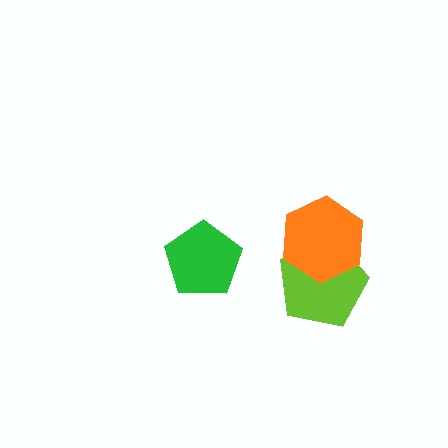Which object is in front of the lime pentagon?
The orange hexagon is in front of the lime pentagon.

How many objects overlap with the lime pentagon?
1 object overlaps with the lime pentagon.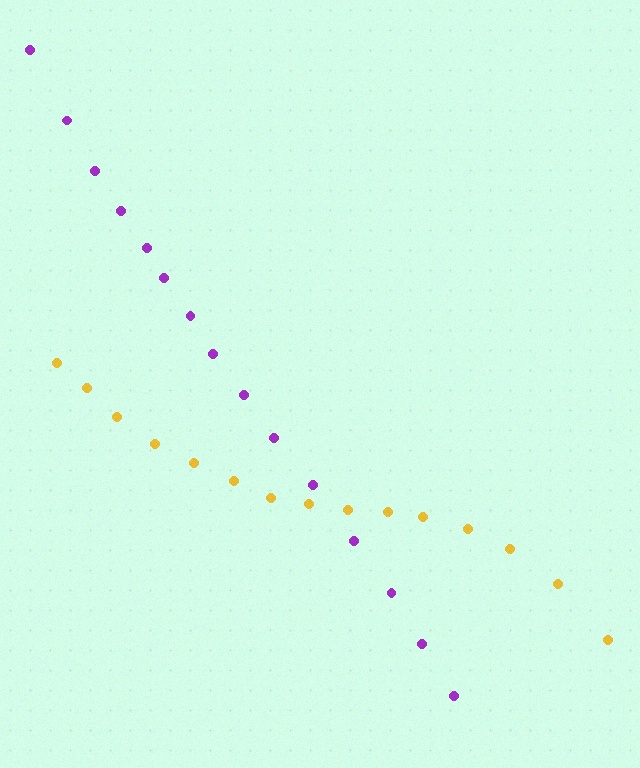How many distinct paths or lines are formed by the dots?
There are 2 distinct paths.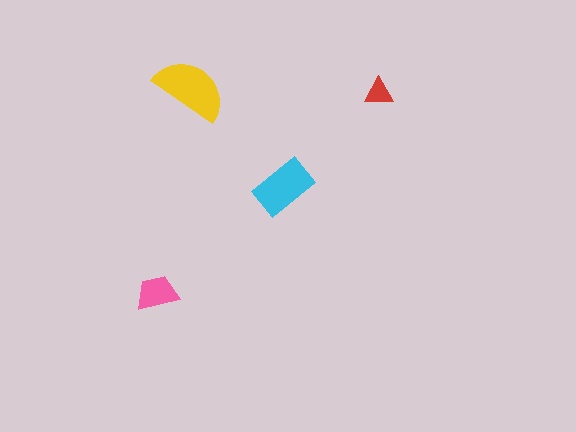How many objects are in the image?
There are 4 objects in the image.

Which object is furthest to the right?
The red triangle is rightmost.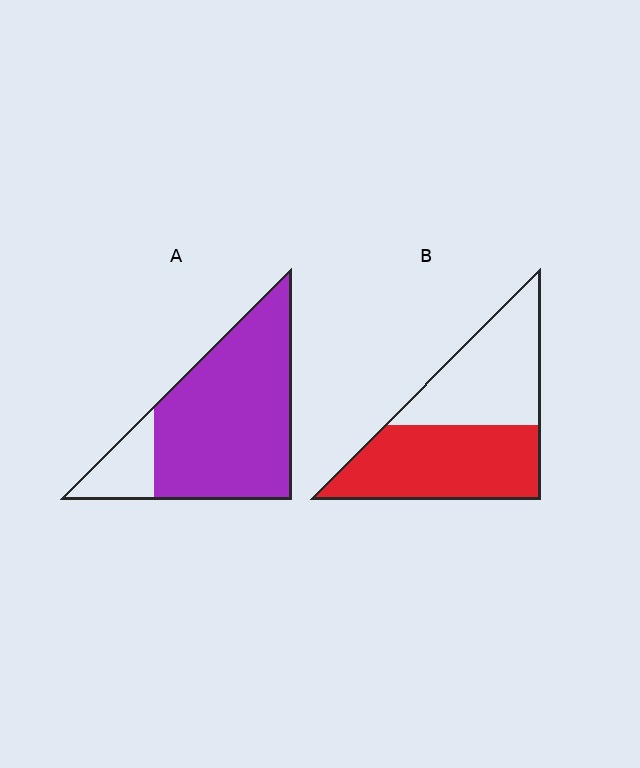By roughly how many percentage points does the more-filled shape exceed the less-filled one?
By roughly 30 percentage points (A over B).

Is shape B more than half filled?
Yes.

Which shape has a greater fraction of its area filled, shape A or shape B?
Shape A.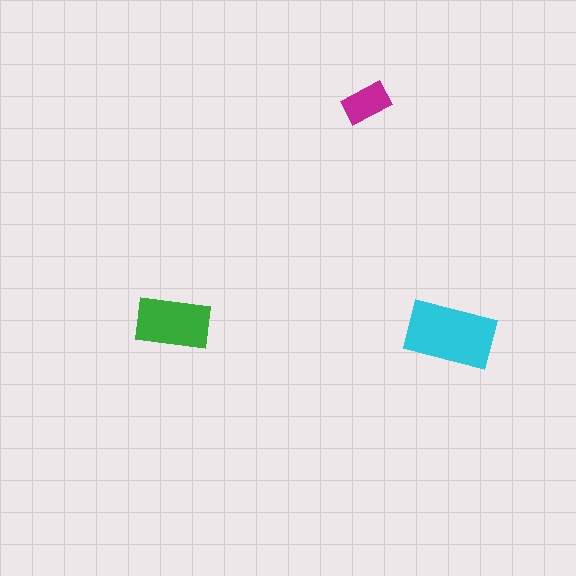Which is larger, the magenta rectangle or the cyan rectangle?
The cyan one.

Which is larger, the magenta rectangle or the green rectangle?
The green one.